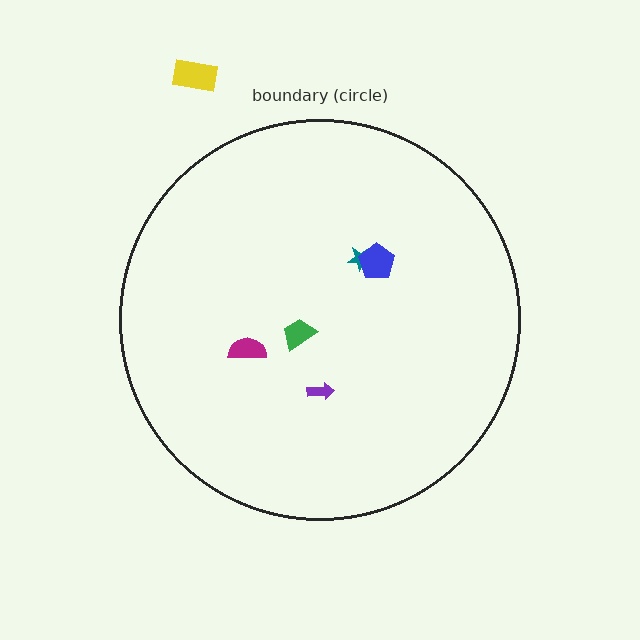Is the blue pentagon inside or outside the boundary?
Inside.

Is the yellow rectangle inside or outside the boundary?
Outside.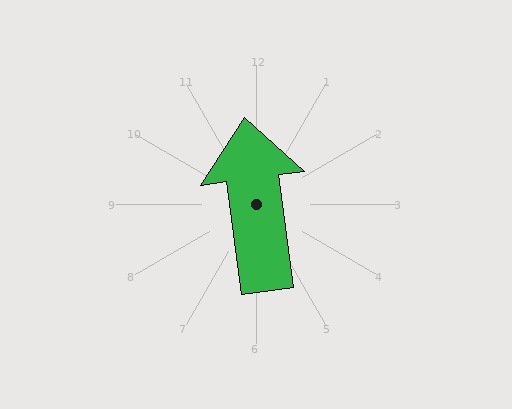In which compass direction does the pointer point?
North.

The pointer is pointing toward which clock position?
Roughly 12 o'clock.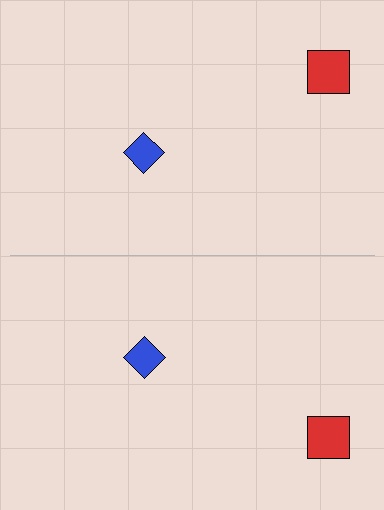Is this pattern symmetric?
Yes, this pattern has bilateral (reflection) symmetry.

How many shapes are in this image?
There are 4 shapes in this image.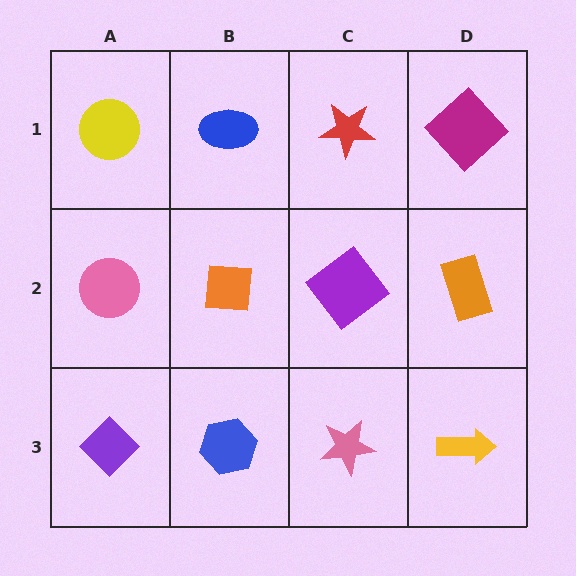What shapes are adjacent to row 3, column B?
An orange square (row 2, column B), a purple diamond (row 3, column A), a pink star (row 3, column C).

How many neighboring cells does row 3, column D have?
2.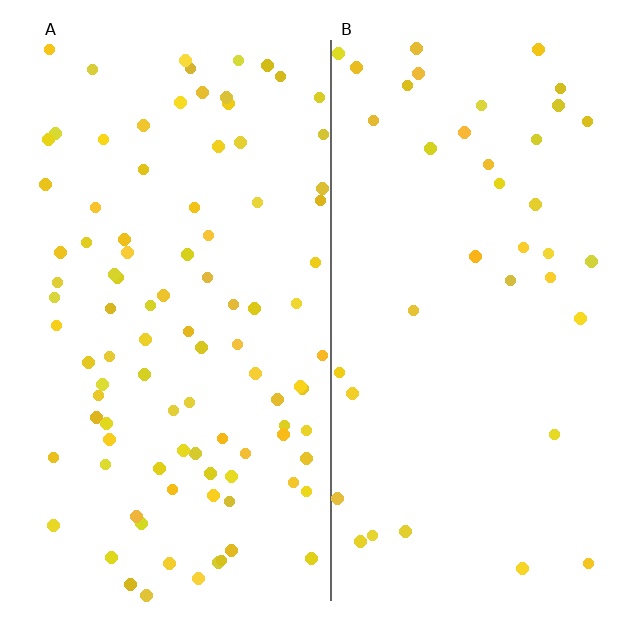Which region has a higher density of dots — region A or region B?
A (the left).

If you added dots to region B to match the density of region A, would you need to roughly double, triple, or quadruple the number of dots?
Approximately triple.